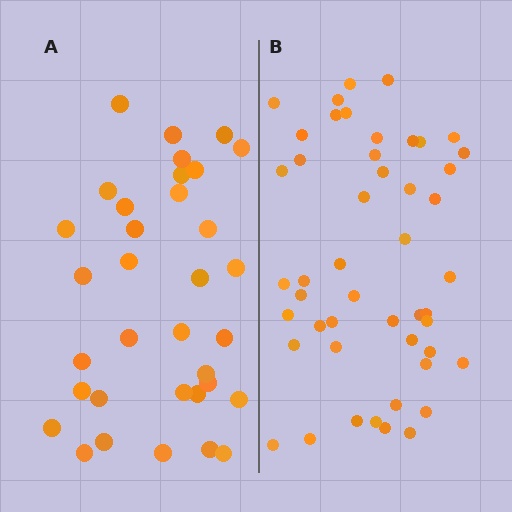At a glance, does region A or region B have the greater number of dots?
Region B (the right region) has more dots.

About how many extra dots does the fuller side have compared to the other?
Region B has approximately 15 more dots than region A.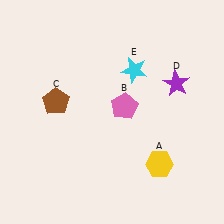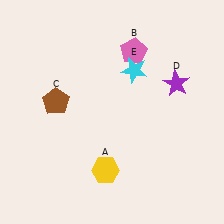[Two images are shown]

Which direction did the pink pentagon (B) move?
The pink pentagon (B) moved up.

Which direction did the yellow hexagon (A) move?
The yellow hexagon (A) moved left.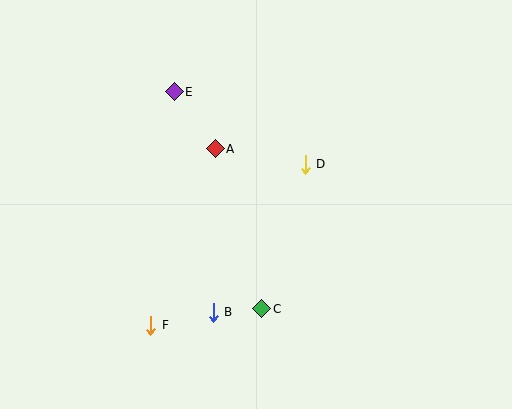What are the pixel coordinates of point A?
Point A is at (215, 149).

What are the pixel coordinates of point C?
Point C is at (262, 309).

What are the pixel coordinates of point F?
Point F is at (151, 325).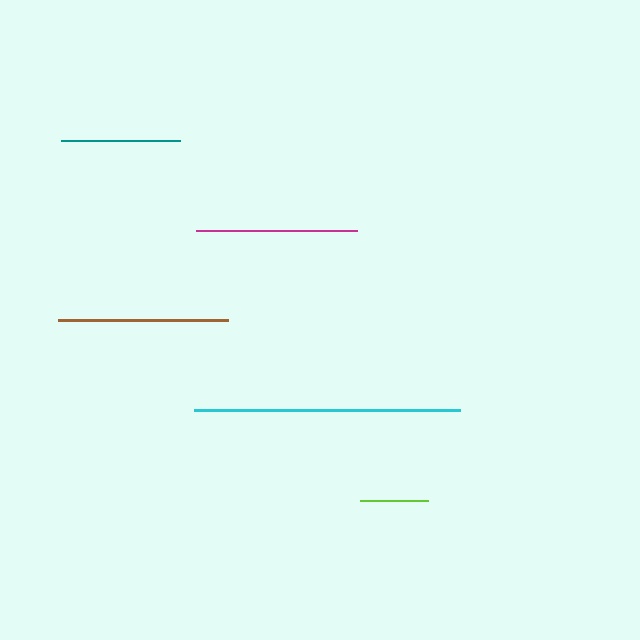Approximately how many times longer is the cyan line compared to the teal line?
The cyan line is approximately 2.2 times the length of the teal line.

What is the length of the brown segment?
The brown segment is approximately 169 pixels long.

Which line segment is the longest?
The cyan line is the longest at approximately 266 pixels.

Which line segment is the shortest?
The lime line is the shortest at approximately 68 pixels.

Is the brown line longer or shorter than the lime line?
The brown line is longer than the lime line.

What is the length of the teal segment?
The teal segment is approximately 119 pixels long.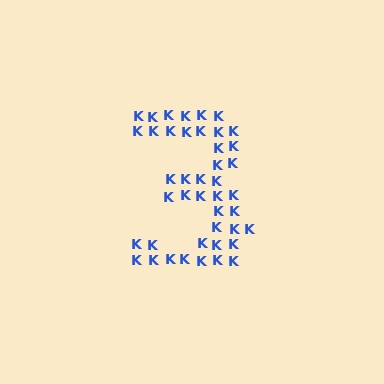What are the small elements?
The small elements are letter K's.